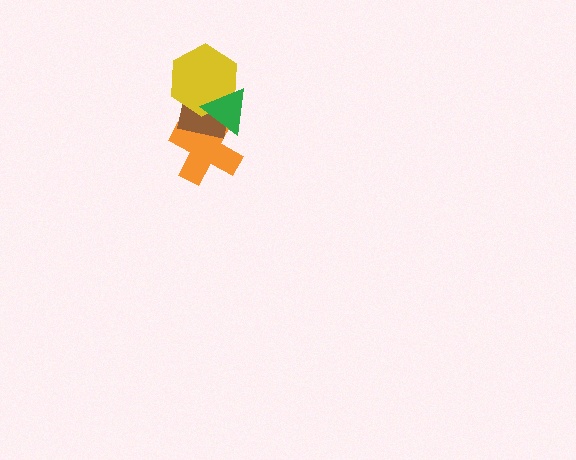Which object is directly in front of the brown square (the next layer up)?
The yellow hexagon is directly in front of the brown square.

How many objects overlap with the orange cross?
2 objects overlap with the orange cross.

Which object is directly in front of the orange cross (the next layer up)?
The brown square is directly in front of the orange cross.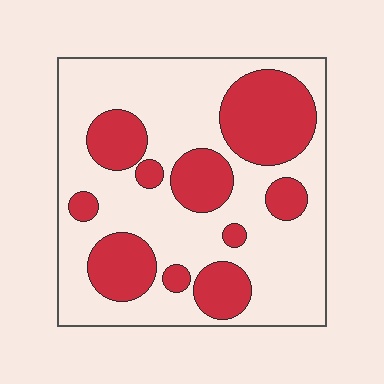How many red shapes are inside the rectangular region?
10.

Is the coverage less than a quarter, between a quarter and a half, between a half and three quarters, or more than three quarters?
Between a quarter and a half.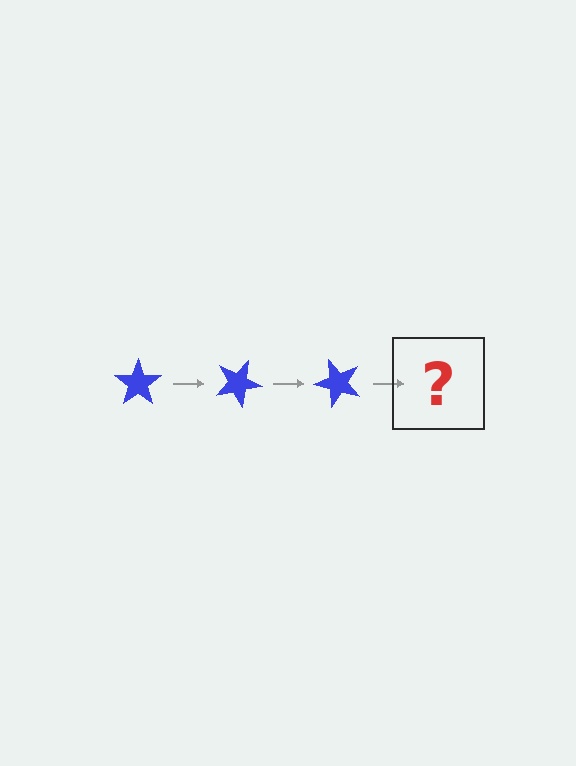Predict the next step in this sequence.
The next step is a blue star rotated 75 degrees.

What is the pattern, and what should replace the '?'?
The pattern is that the star rotates 25 degrees each step. The '?' should be a blue star rotated 75 degrees.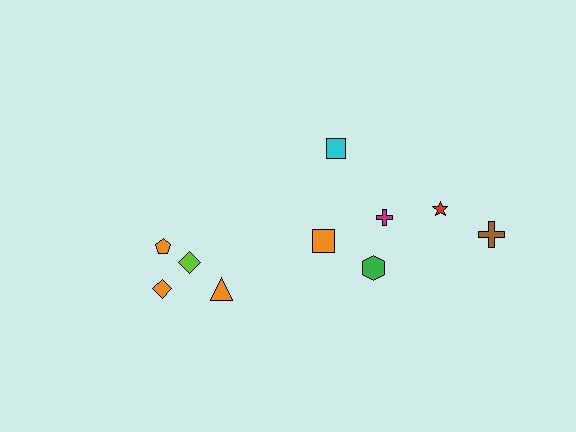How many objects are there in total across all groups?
There are 10 objects.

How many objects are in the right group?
There are 6 objects.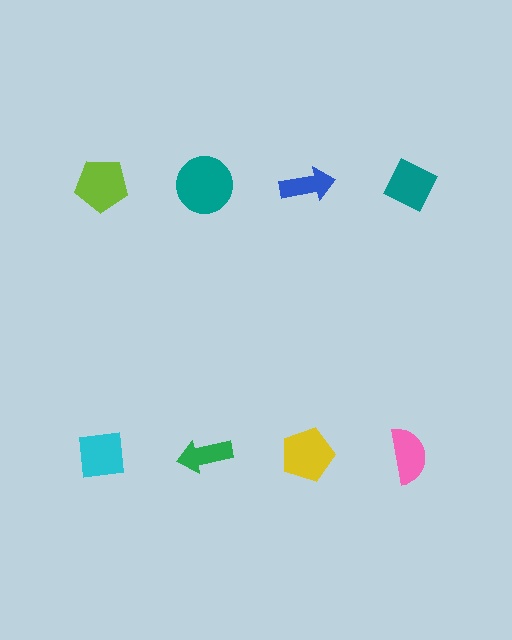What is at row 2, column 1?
A cyan square.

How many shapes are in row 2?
4 shapes.